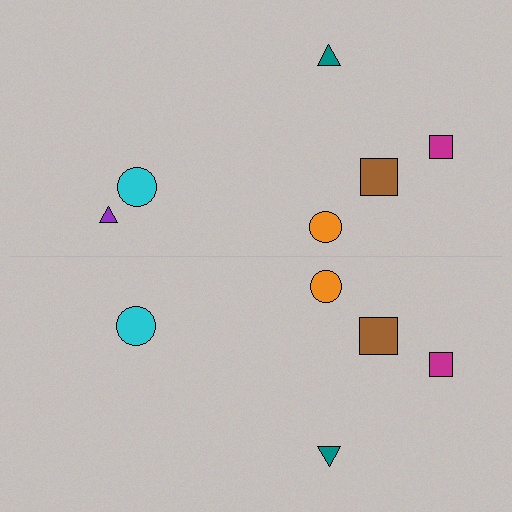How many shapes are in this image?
There are 11 shapes in this image.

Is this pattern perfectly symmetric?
No, the pattern is not perfectly symmetric. A purple triangle is missing from the bottom side.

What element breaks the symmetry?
A purple triangle is missing from the bottom side.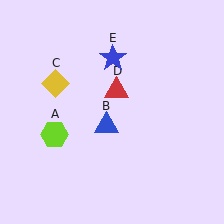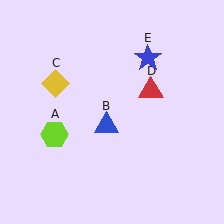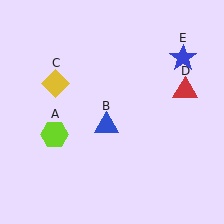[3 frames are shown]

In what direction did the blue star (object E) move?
The blue star (object E) moved right.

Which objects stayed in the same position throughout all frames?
Lime hexagon (object A) and blue triangle (object B) and yellow diamond (object C) remained stationary.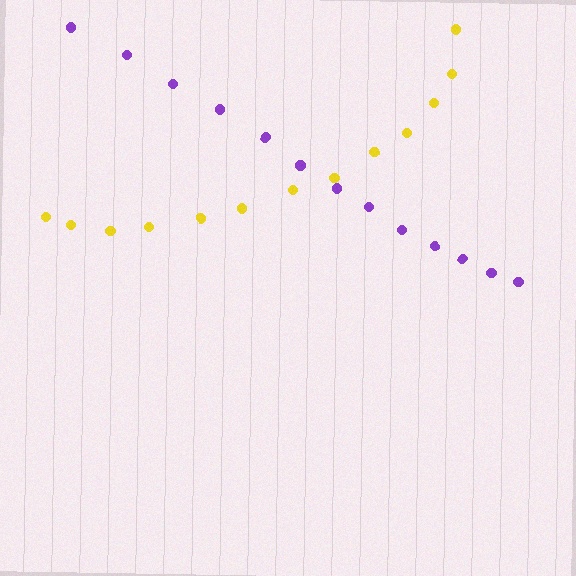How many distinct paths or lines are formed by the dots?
There are 2 distinct paths.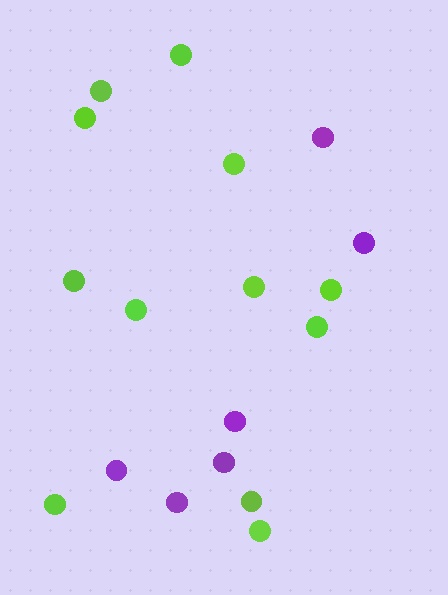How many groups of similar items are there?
There are 2 groups: one group of lime circles (12) and one group of purple circles (6).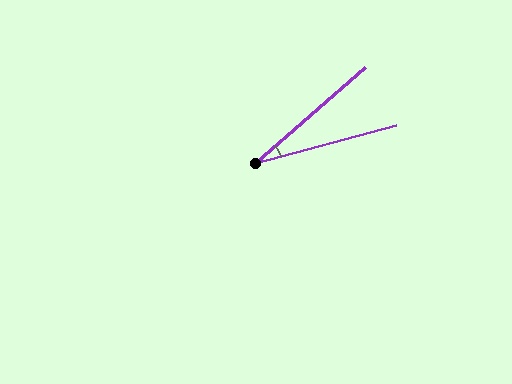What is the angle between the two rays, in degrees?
Approximately 26 degrees.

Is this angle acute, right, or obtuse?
It is acute.